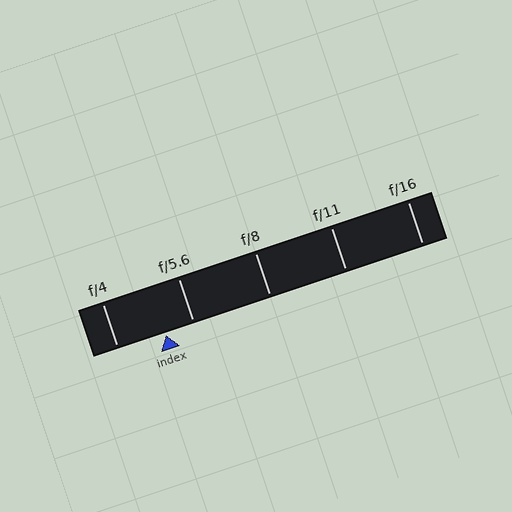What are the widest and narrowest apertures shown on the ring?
The widest aperture shown is f/4 and the narrowest is f/16.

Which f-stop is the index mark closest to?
The index mark is closest to f/5.6.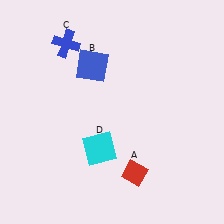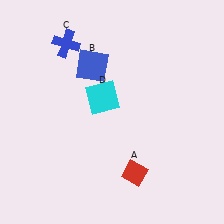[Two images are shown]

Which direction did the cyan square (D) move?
The cyan square (D) moved up.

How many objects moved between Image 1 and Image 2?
1 object moved between the two images.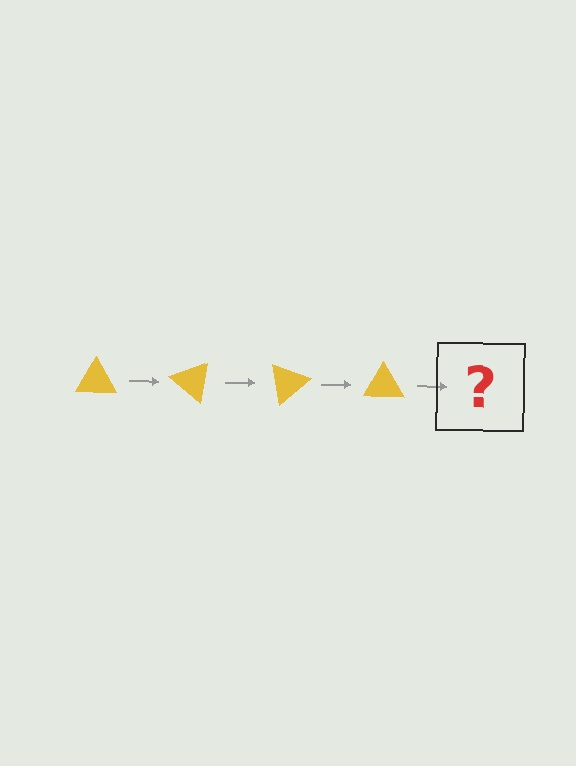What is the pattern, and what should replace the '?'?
The pattern is that the triangle rotates 40 degrees each step. The '?' should be a yellow triangle rotated 160 degrees.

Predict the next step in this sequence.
The next step is a yellow triangle rotated 160 degrees.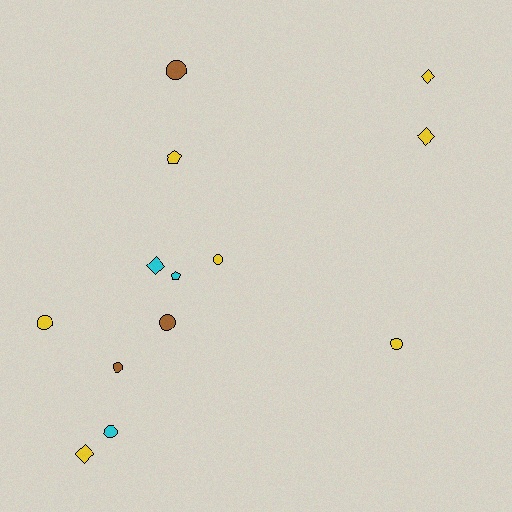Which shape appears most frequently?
Circle, with 7 objects.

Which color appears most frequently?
Yellow, with 7 objects.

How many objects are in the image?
There are 13 objects.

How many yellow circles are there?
There are 3 yellow circles.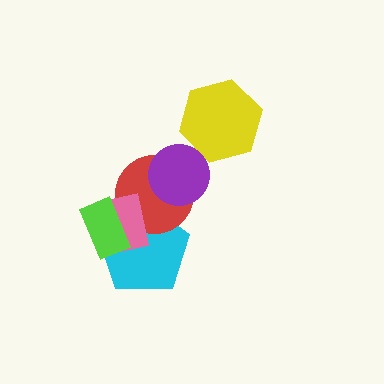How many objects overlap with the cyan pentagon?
3 objects overlap with the cyan pentagon.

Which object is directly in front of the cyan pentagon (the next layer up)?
The red circle is directly in front of the cyan pentagon.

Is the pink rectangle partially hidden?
Yes, it is partially covered by another shape.